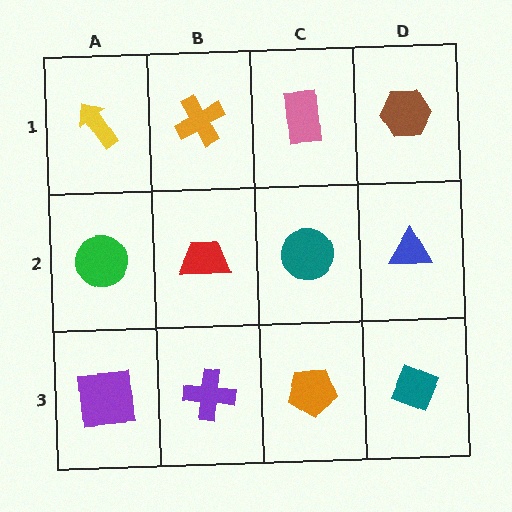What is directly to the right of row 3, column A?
A purple cross.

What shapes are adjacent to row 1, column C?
A teal circle (row 2, column C), an orange cross (row 1, column B), a brown hexagon (row 1, column D).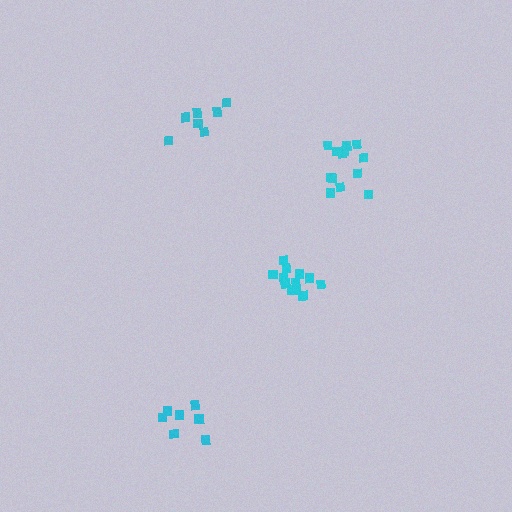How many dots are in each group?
Group 1: 12 dots, Group 2: 7 dots, Group 3: 7 dots, Group 4: 13 dots (39 total).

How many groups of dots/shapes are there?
There are 4 groups.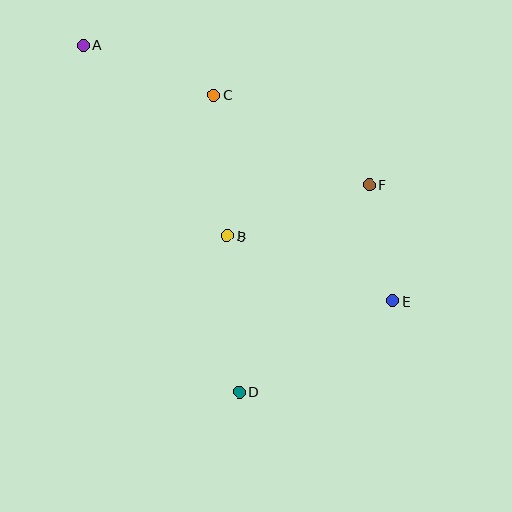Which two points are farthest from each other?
Points A and E are farthest from each other.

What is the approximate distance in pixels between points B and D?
The distance between B and D is approximately 156 pixels.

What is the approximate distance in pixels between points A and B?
The distance between A and B is approximately 239 pixels.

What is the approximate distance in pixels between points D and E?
The distance between D and E is approximately 179 pixels.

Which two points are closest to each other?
Points E and F are closest to each other.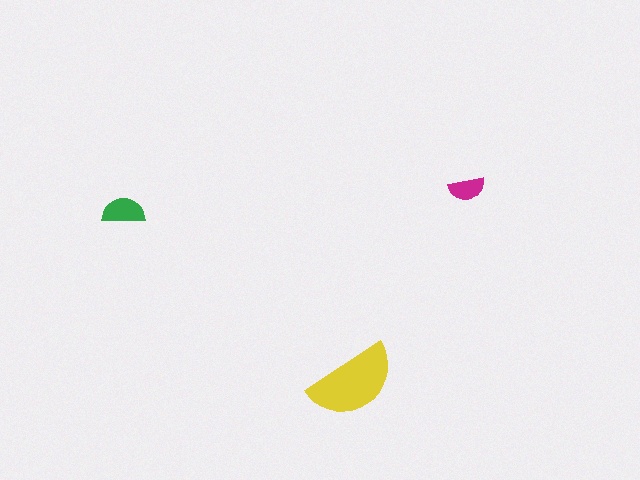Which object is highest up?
The magenta semicircle is topmost.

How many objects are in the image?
There are 3 objects in the image.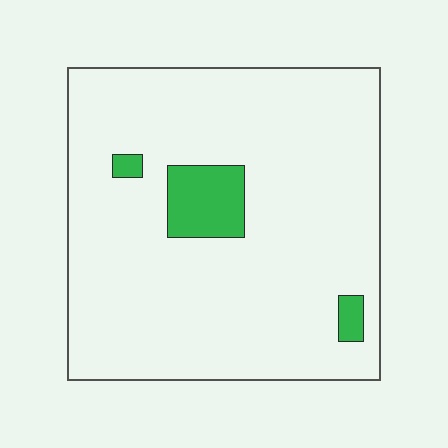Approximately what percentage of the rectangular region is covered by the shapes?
Approximately 10%.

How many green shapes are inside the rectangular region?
3.